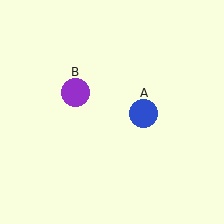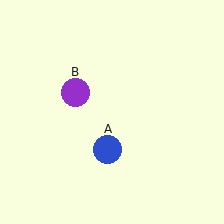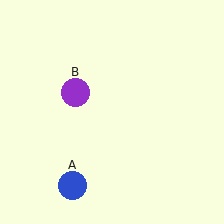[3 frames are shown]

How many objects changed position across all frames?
1 object changed position: blue circle (object A).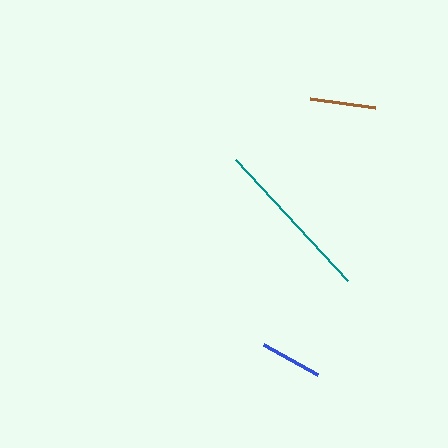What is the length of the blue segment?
The blue segment is approximately 62 pixels long.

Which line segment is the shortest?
The blue line is the shortest at approximately 62 pixels.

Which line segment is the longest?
The teal line is the longest at approximately 165 pixels.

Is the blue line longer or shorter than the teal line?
The teal line is longer than the blue line.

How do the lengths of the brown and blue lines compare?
The brown and blue lines are approximately the same length.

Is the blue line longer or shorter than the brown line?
The brown line is longer than the blue line.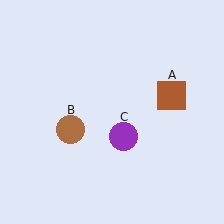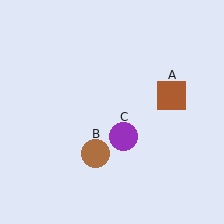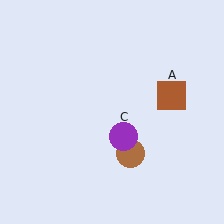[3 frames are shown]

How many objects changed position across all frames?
1 object changed position: brown circle (object B).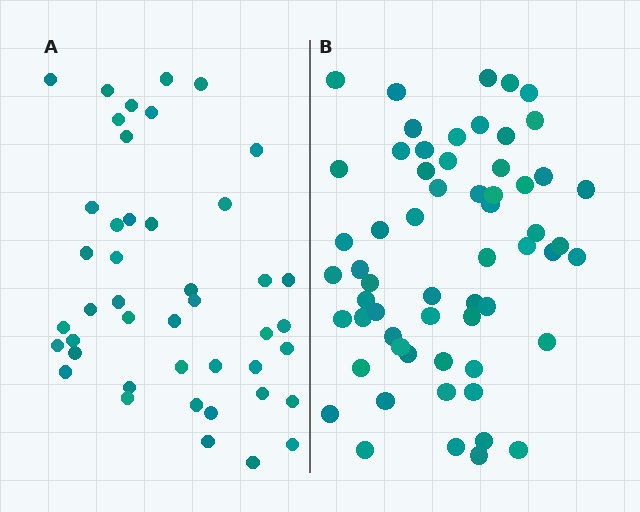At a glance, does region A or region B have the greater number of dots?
Region B (the right region) has more dots.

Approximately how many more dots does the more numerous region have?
Region B has approximately 15 more dots than region A.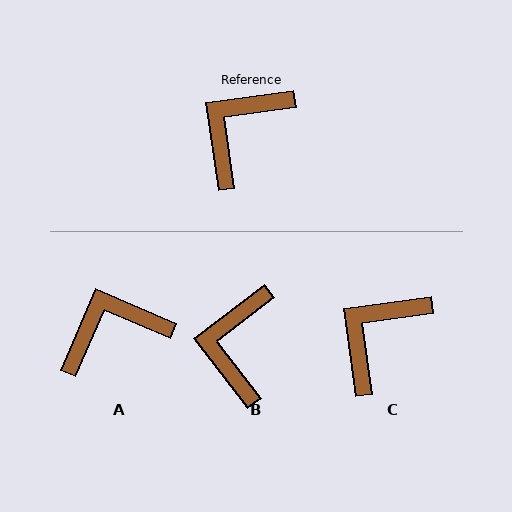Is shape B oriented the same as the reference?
No, it is off by about 30 degrees.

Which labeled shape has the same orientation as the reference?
C.